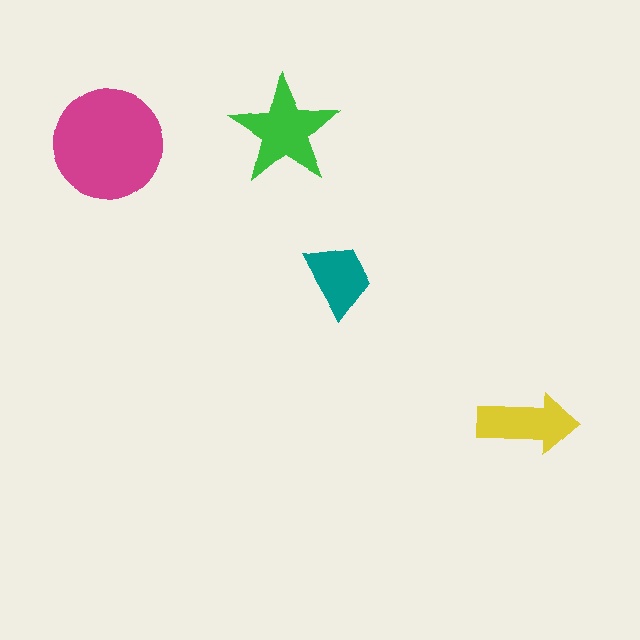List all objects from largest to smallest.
The magenta circle, the green star, the yellow arrow, the teal trapezoid.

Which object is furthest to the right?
The yellow arrow is rightmost.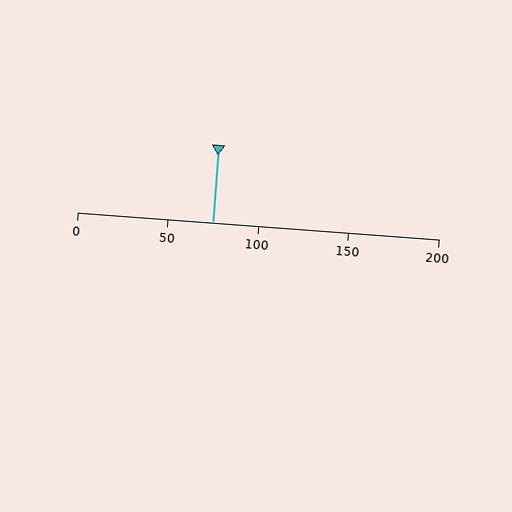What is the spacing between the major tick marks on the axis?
The major ticks are spaced 50 apart.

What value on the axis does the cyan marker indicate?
The marker indicates approximately 75.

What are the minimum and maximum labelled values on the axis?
The axis runs from 0 to 200.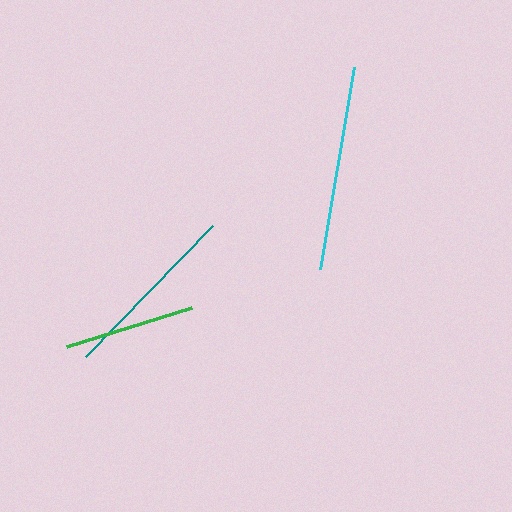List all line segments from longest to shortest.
From longest to shortest: cyan, teal, green.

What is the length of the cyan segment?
The cyan segment is approximately 206 pixels long.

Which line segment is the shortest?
The green line is the shortest at approximately 131 pixels.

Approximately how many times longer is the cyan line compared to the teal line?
The cyan line is approximately 1.1 times the length of the teal line.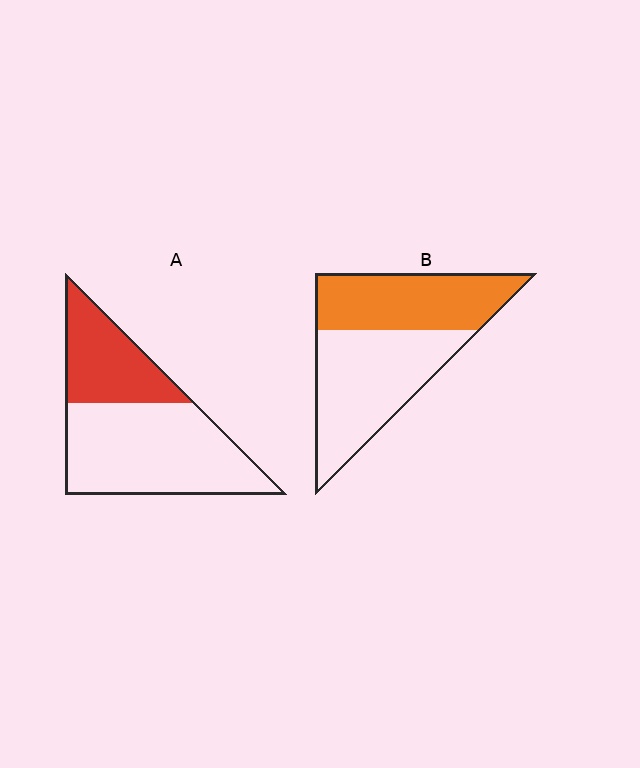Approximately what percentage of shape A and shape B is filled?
A is approximately 35% and B is approximately 45%.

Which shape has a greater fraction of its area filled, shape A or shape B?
Shape B.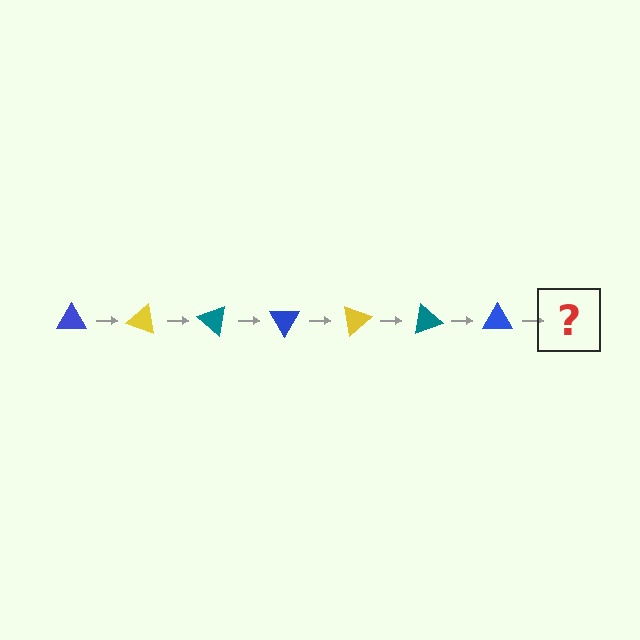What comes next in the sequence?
The next element should be a yellow triangle, rotated 140 degrees from the start.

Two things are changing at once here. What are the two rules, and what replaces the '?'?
The two rules are that it rotates 20 degrees each step and the color cycles through blue, yellow, and teal. The '?' should be a yellow triangle, rotated 140 degrees from the start.